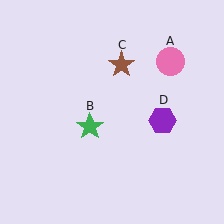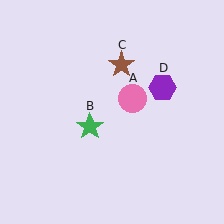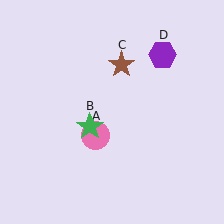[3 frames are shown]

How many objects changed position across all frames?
2 objects changed position: pink circle (object A), purple hexagon (object D).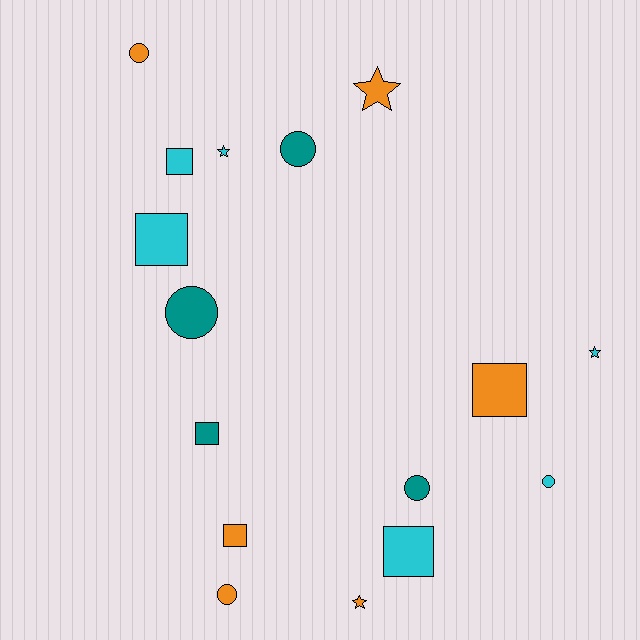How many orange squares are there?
There are 2 orange squares.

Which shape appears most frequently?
Square, with 6 objects.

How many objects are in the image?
There are 16 objects.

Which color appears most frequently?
Cyan, with 6 objects.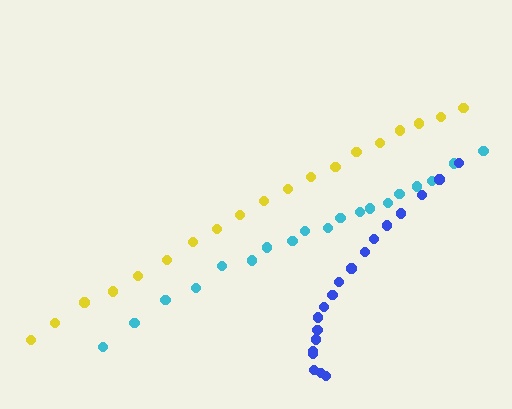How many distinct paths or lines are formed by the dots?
There are 3 distinct paths.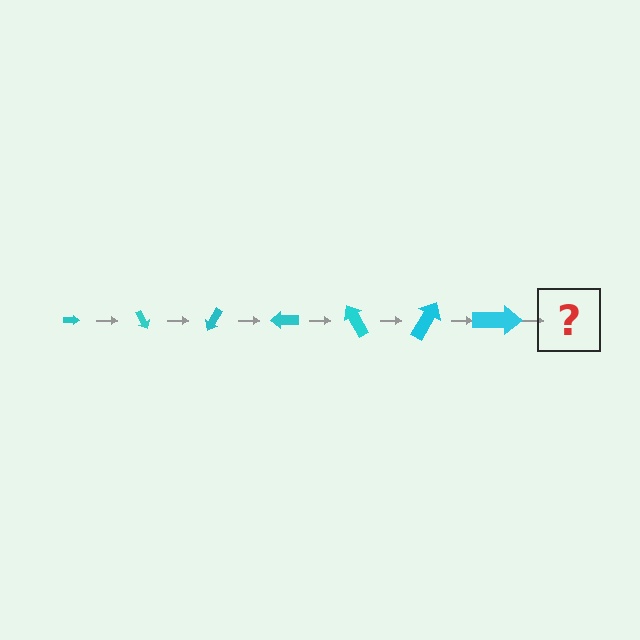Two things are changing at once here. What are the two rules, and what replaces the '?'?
The two rules are that the arrow grows larger each step and it rotates 60 degrees each step. The '?' should be an arrow, larger than the previous one and rotated 420 degrees from the start.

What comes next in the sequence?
The next element should be an arrow, larger than the previous one and rotated 420 degrees from the start.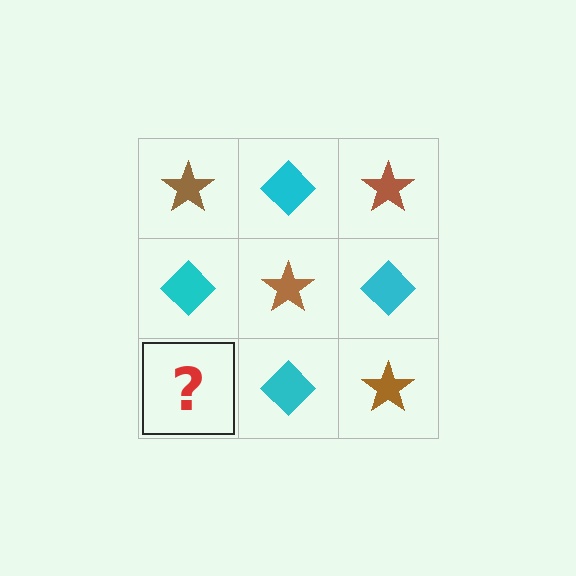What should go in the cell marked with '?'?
The missing cell should contain a brown star.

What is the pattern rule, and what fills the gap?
The rule is that it alternates brown star and cyan diamond in a checkerboard pattern. The gap should be filled with a brown star.